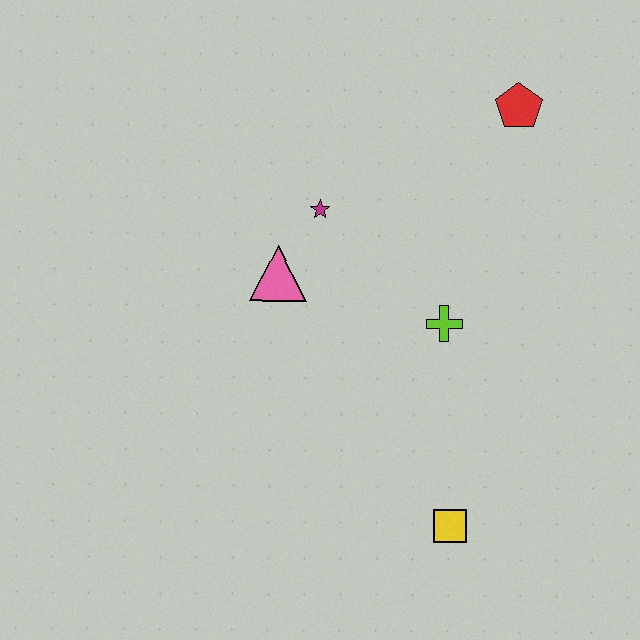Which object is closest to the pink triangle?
The magenta star is closest to the pink triangle.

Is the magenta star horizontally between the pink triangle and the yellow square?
Yes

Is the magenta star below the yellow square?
No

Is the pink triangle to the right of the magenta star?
No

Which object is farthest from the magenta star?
The yellow square is farthest from the magenta star.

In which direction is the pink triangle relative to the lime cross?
The pink triangle is to the left of the lime cross.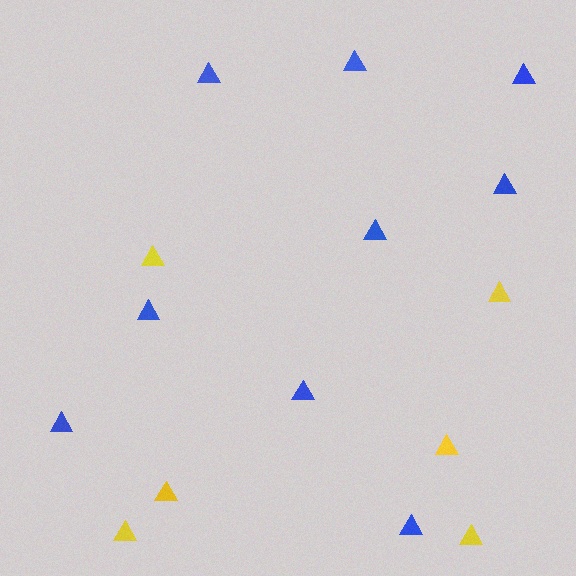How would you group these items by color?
There are 2 groups: one group of yellow triangles (6) and one group of blue triangles (9).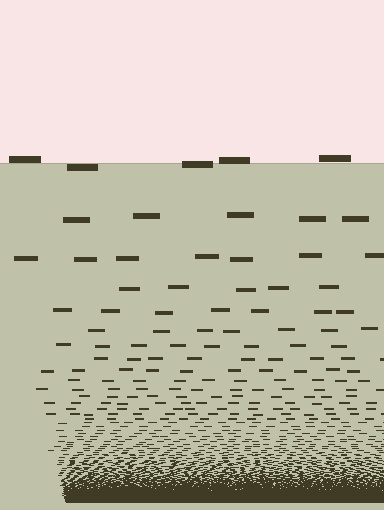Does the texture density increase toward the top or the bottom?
Density increases toward the bottom.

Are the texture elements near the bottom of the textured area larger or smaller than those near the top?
Smaller. The gradient is inverted — elements near the bottom are smaller and denser.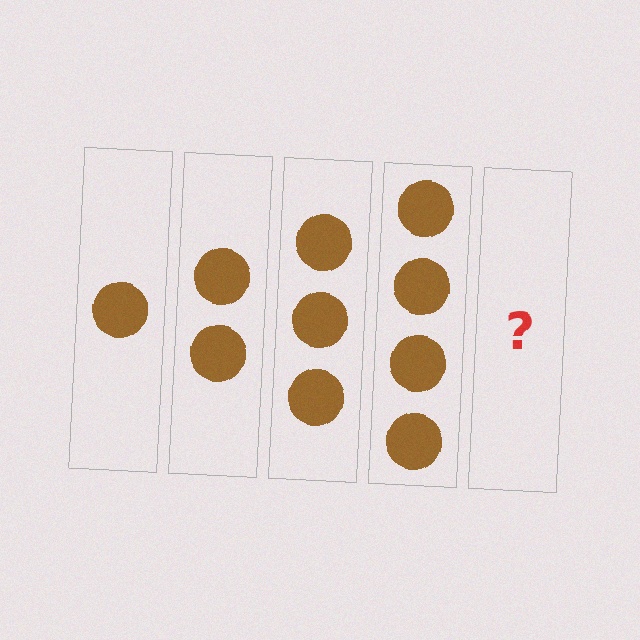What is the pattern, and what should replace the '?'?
The pattern is that each step adds one more circle. The '?' should be 5 circles.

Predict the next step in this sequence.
The next step is 5 circles.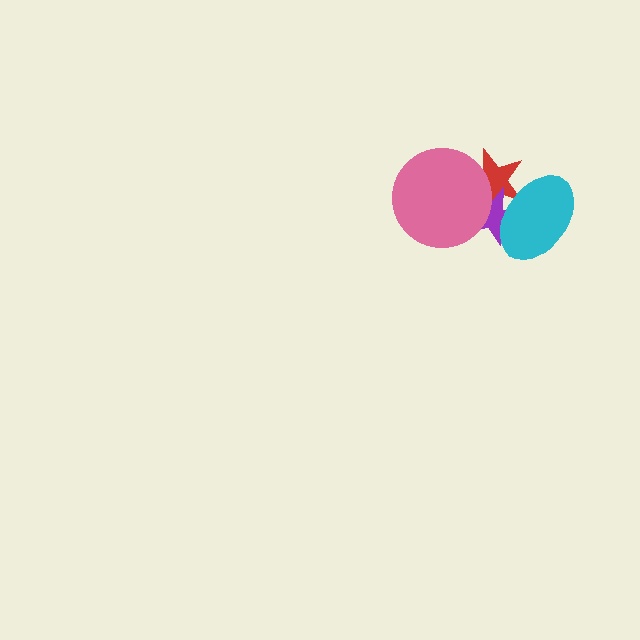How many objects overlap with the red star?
3 objects overlap with the red star.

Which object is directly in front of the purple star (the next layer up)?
The cyan ellipse is directly in front of the purple star.